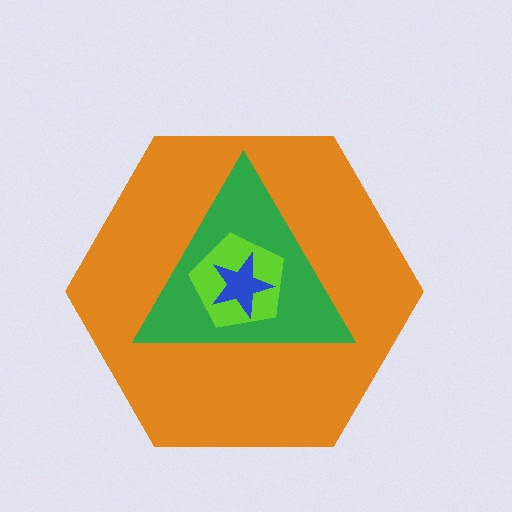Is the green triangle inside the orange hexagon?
Yes.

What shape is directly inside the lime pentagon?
The blue star.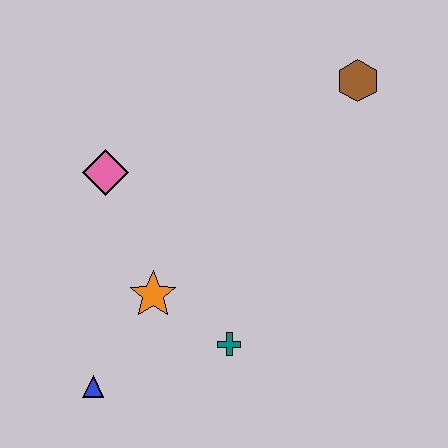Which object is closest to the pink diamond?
The orange star is closest to the pink diamond.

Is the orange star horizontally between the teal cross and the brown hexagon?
No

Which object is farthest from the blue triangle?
The brown hexagon is farthest from the blue triangle.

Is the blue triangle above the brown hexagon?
No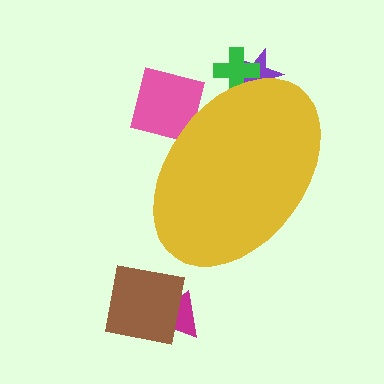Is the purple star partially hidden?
Yes, the purple star is partially hidden behind the yellow ellipse.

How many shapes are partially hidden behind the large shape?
3 shapes are partially hidden.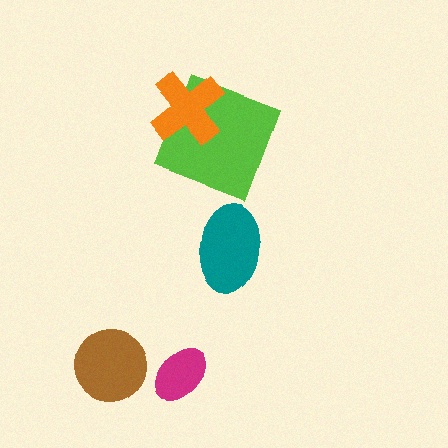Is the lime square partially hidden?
Yes, it is partially covered by another shape.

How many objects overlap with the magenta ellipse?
0 objects overlap with the magenta ellipse.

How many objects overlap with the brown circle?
0 objects overlap with the brown circle.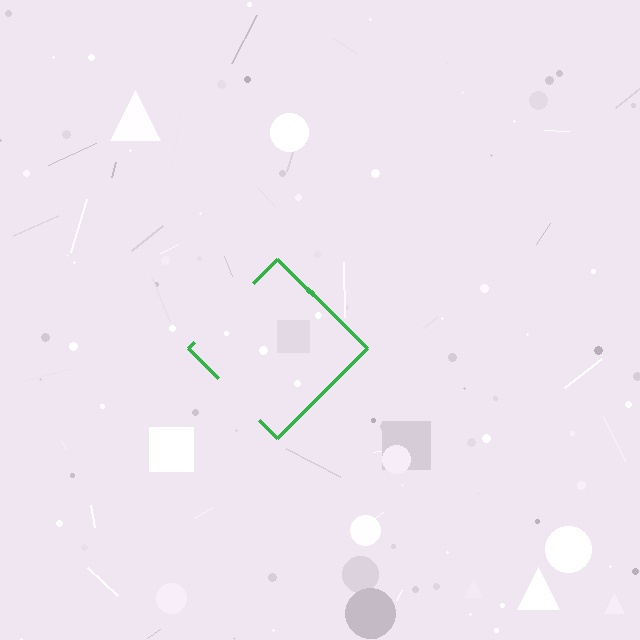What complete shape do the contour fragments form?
The contour fragments form a diamond.